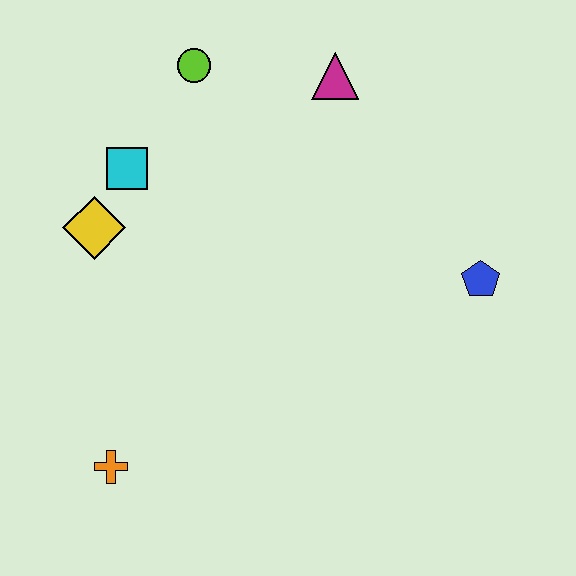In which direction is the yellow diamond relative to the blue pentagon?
The yellow diamond is to the left of the blue pentagon.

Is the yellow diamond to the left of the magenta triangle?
Yes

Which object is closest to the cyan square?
The yellow diamond is closest to the cyan square.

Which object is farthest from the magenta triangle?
The orange cross is farthest from the magenta triangle.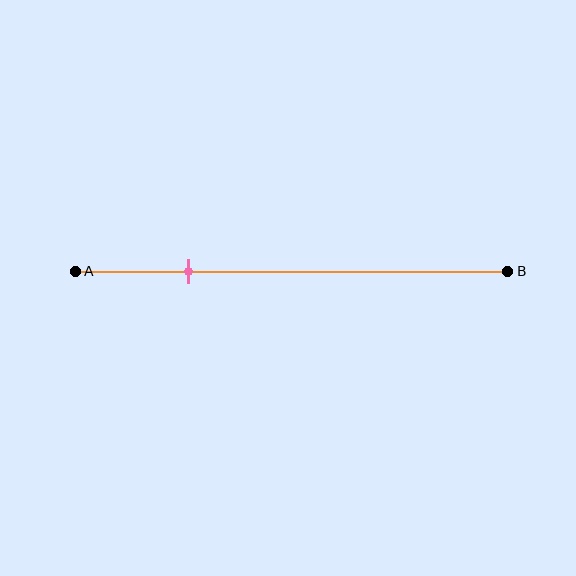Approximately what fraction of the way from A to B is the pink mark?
The pink mark is approximately 25% of the way from A to B.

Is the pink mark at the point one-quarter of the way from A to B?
Yes, the mark is approximately at the one-quarter point.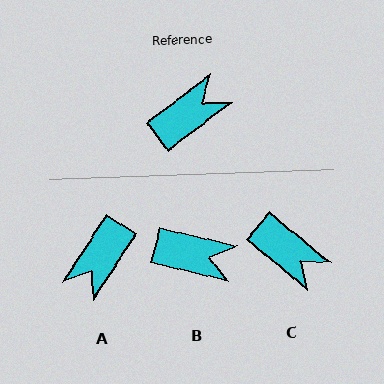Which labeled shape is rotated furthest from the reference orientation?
A, about 161 degrees away.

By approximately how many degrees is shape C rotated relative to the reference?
Approximately 77 degrees clockwise.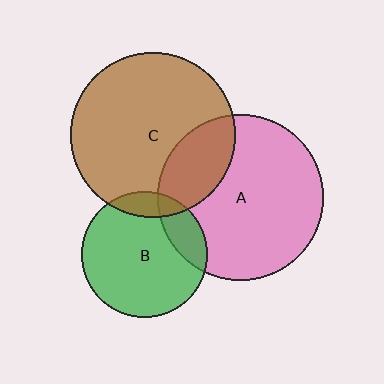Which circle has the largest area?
Circle A (pink).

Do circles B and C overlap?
Yes.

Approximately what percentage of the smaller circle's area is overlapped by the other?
Approximately 10%.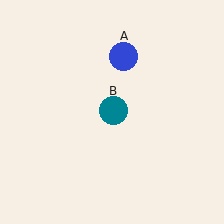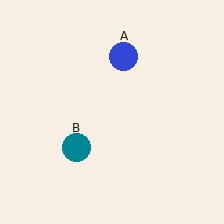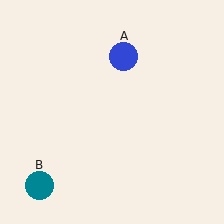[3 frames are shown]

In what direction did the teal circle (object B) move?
The teal circle (object B) moved down and to the left.